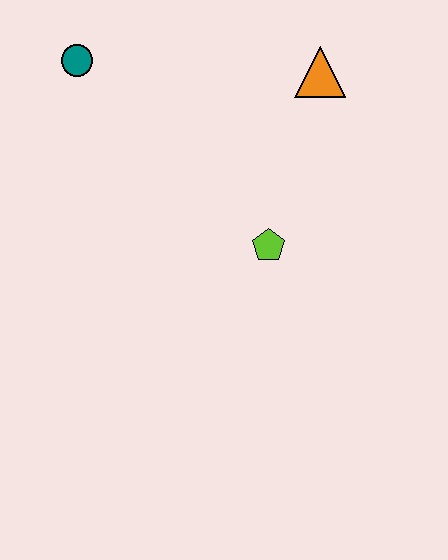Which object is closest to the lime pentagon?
The orange triangle is closest to the lime pentagon.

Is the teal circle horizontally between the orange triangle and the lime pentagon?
No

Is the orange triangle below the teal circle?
Yes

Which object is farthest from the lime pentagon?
The teal circle is farthest from the lime pentagon.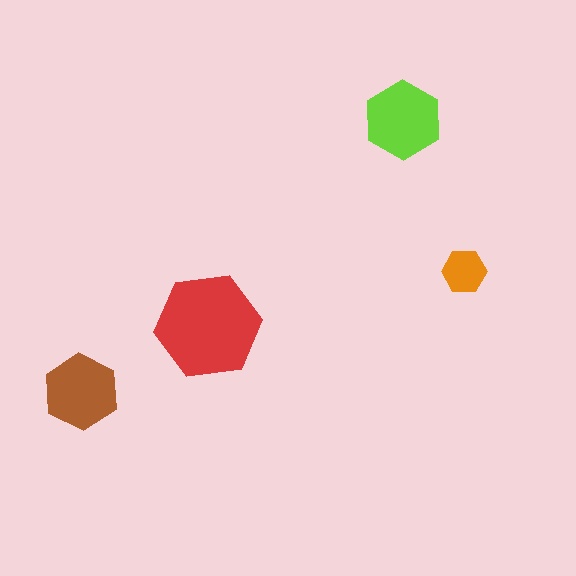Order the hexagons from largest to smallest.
the red one, the lime one, the brown one, the orange one.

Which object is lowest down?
The brown hexagon is bottommost.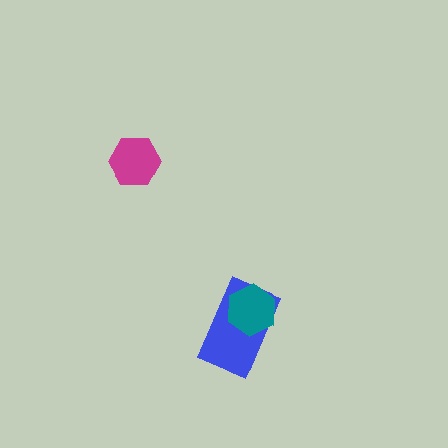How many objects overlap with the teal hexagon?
1 object overlaps with the teal hexagon.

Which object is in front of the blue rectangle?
The teal hexagon is in front of the blue rectangle.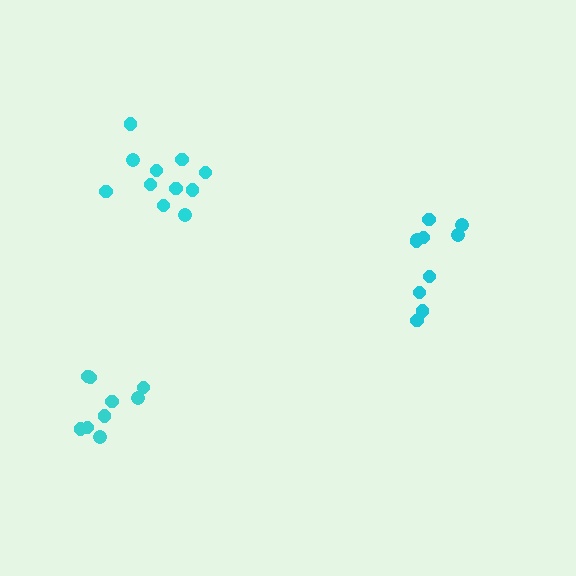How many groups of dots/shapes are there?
There are 3 groups.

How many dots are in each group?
Group 1: 10 dots, Group 2: 9 dots, Group 3: 11 dots (30 total).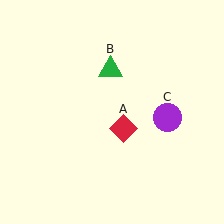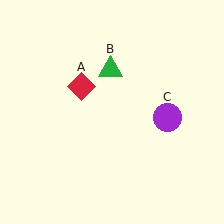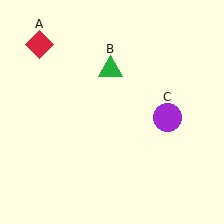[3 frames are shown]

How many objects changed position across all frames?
1 object changed position: red diamond (object A).